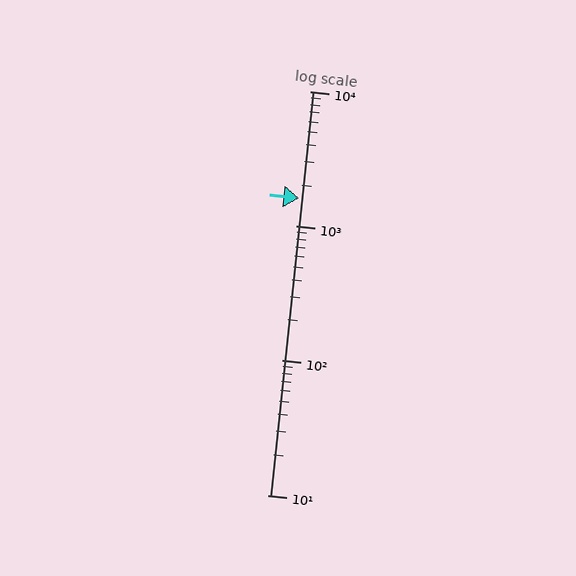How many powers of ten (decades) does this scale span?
The scale spans 3 decades, from 10 to 10000.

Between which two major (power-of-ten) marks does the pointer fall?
The pointer is between 1000 and 10000.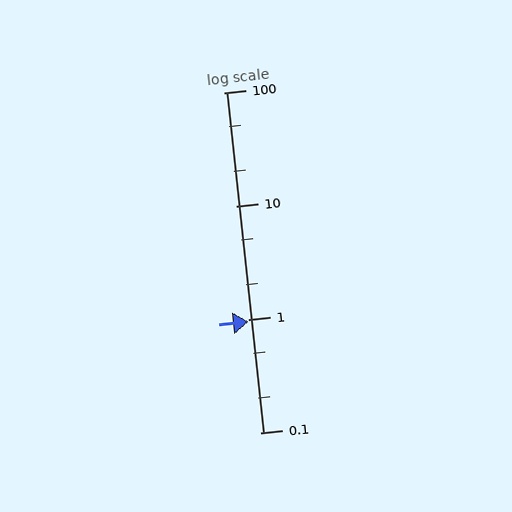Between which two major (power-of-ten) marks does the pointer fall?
The pointer is between 0.1 and 1.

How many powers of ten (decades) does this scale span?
The scale spans 3 decades, from 0.1 to 100.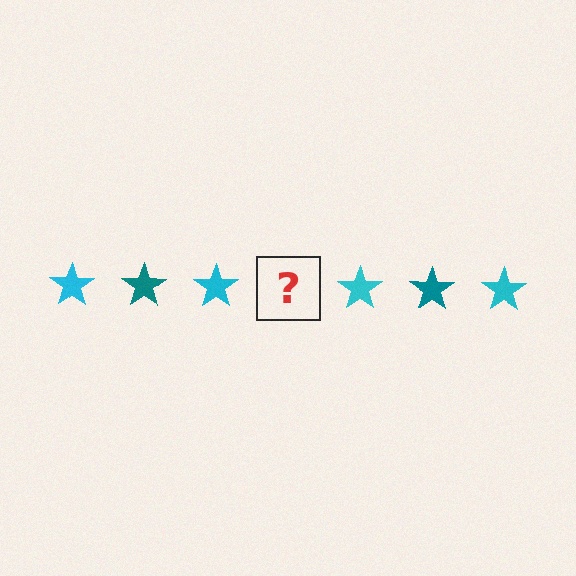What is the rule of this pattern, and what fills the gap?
The rule is that the pattern cycles through cyan, teal stars. The gap should be filled with a teal star.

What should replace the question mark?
The question mark should be replaced with a teal star.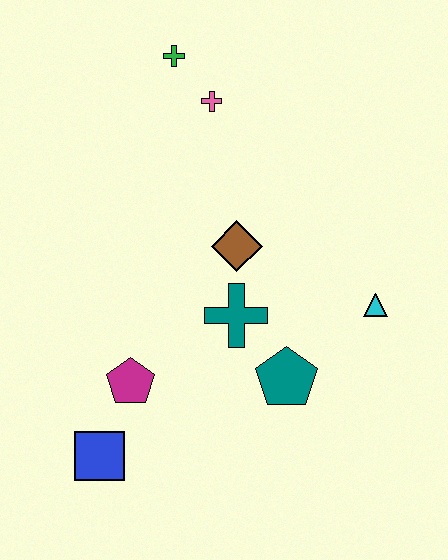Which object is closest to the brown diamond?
The teal cross is closest to the brown diamond.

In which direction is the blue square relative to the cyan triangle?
The blue square is to the left of the cyan triangle.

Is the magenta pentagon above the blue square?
Yes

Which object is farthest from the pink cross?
The blue square is farthest from the pink cross.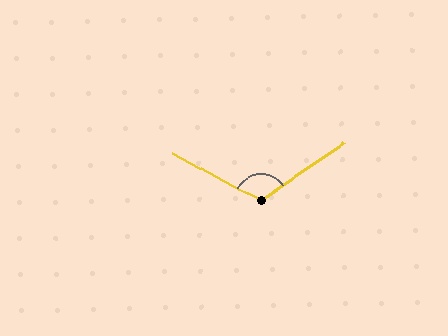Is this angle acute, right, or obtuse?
It is obtuse.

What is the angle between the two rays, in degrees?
Approximately 117 degrees.